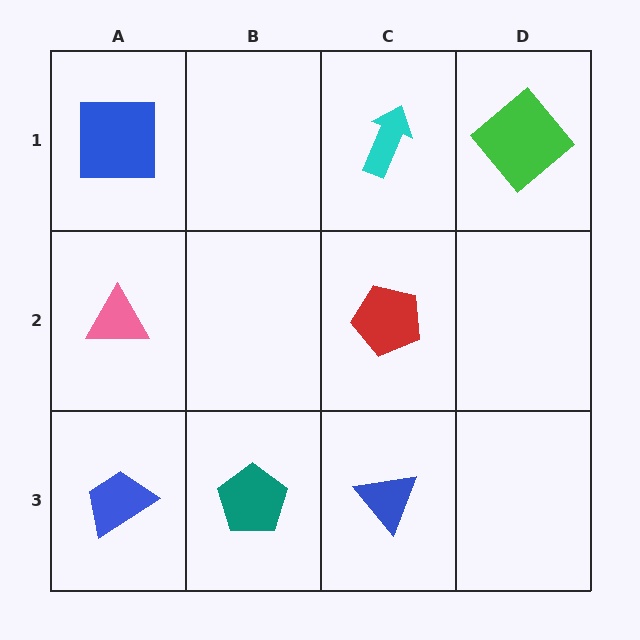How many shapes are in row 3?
3 shapes.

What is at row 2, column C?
A red pentagon.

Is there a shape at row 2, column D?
No, that cell is empty.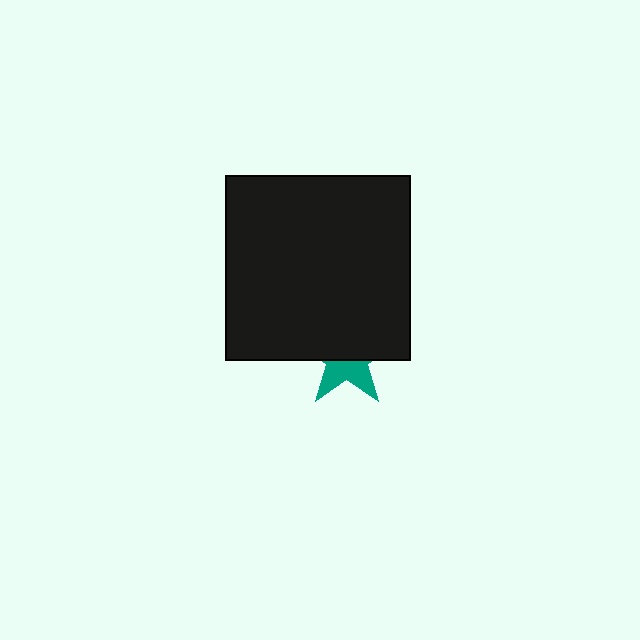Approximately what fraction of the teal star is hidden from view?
Roughly 59% of the teal star is hidden behind the black square.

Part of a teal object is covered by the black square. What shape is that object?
It is a star.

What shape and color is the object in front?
The object in front is a black square.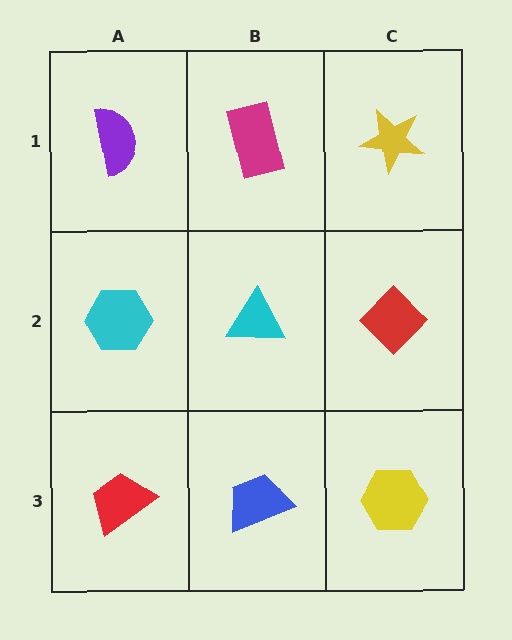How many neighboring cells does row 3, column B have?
3.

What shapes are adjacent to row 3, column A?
A cyan hexagon (row 2, column A), a blue trapezoid (row 3, column B).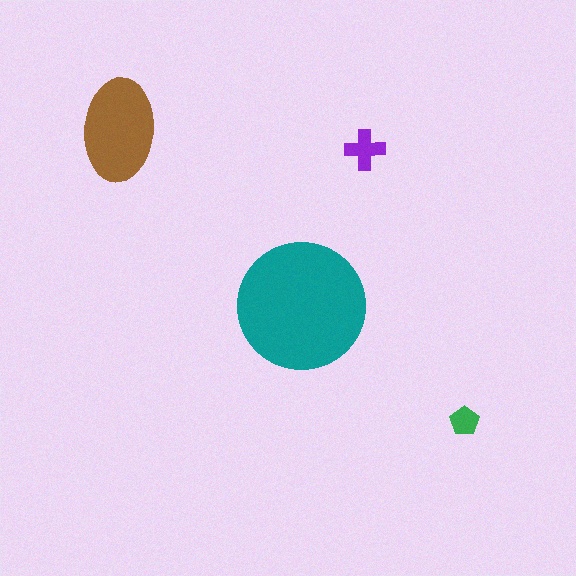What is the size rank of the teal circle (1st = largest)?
1st.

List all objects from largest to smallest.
The teal circle, the brown ellipse, the purple cross, the green pentagon.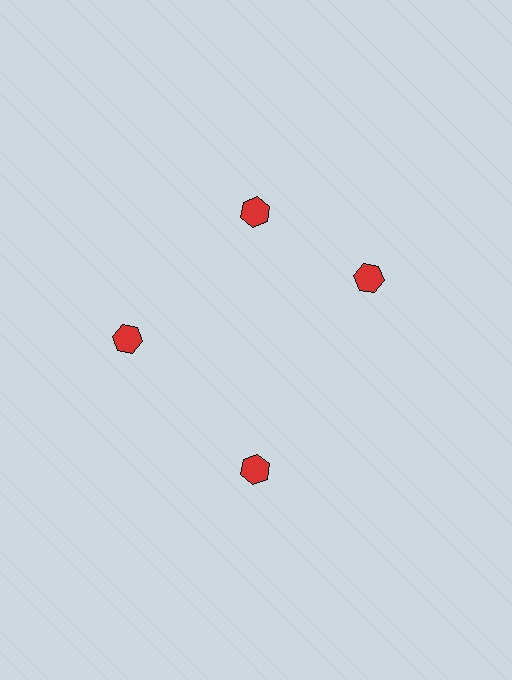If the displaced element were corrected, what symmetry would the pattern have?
It would have 4-fold rotational symmetry — the pattern would map onto itself every 90 degrees.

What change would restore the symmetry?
The symmetry would be restored by rotating it back into even spacing with its neighbors so that all 4 hexagons sit at equal angles and equal distance from the center.